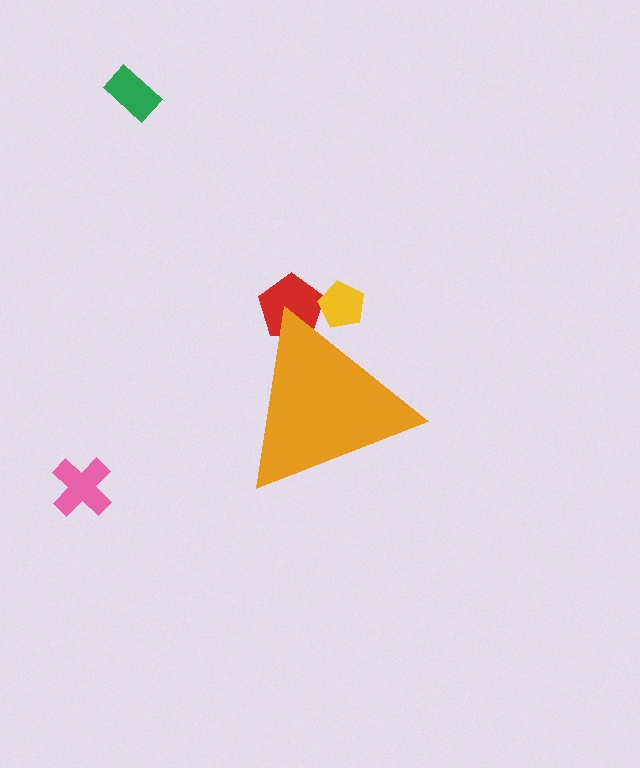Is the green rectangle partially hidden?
No, the green rectangle is fully visible.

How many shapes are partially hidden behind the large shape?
2 shapes are partially hidden.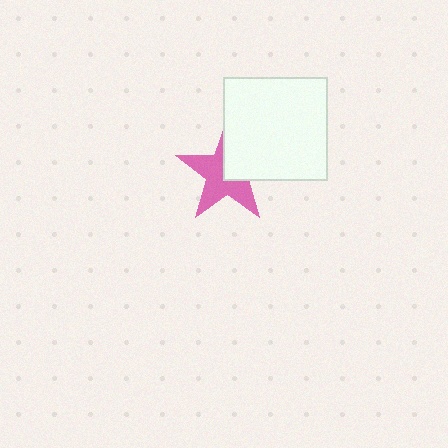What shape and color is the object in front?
The object in front is a white square.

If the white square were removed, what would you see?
You would see the complete pink star.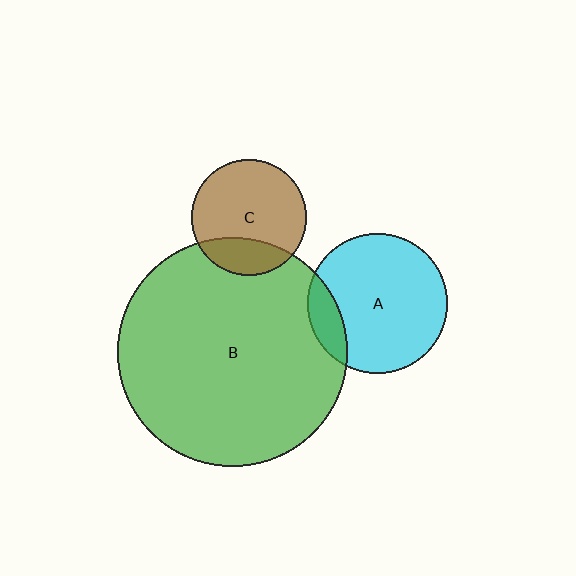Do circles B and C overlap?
Yes.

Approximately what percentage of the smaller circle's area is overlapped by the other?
Approximately 25%.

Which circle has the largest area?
Circle B (green).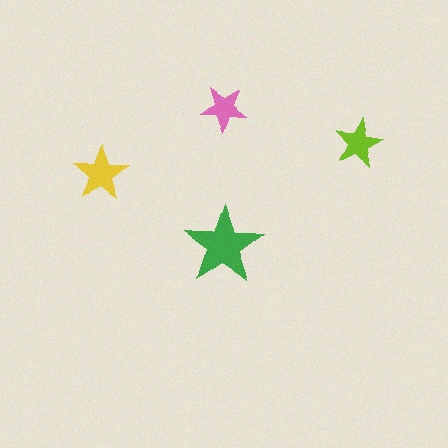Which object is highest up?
The pink star is topmost.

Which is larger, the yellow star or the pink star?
The yellow one.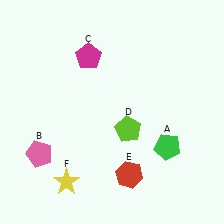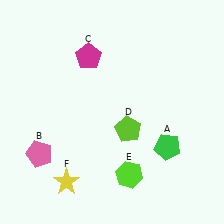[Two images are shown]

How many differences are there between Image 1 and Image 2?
There is 1 difference between the two images.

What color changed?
The hexagon (E) changed from red in Image 1 to lime in Image 2.